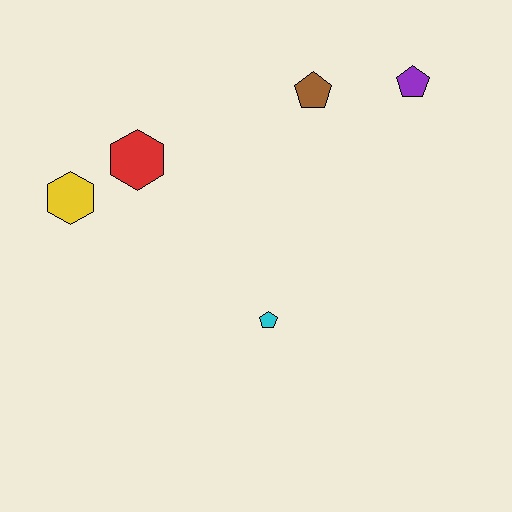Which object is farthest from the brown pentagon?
The yellow hexagon is farthest from the brown pentagon.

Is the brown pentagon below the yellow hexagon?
No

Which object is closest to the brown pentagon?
The purple pentagon is closest to the brown pentagon.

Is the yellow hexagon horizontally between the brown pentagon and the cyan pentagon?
No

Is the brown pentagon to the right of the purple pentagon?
No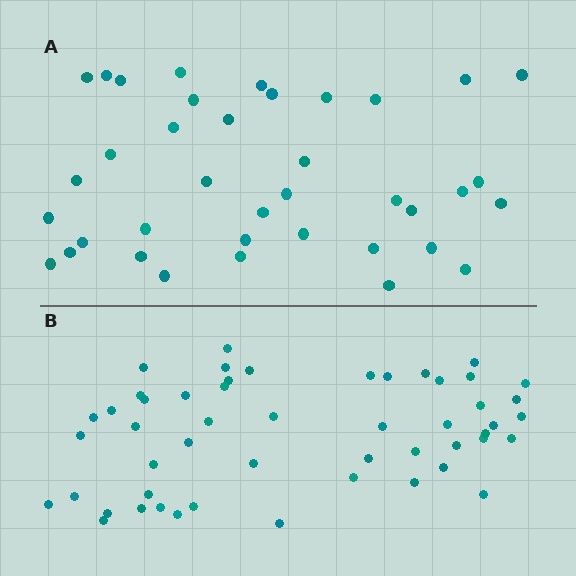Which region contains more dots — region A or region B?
Region B (the bottom region) has more dots.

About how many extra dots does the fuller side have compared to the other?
Region B has approximately 15 more dots than region A.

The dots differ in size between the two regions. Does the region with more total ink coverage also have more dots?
No. Region A has more total ink coverage because its dots are larger, but region B actually contains more individual dots. Total area can be misleading — the number of items is what matters here.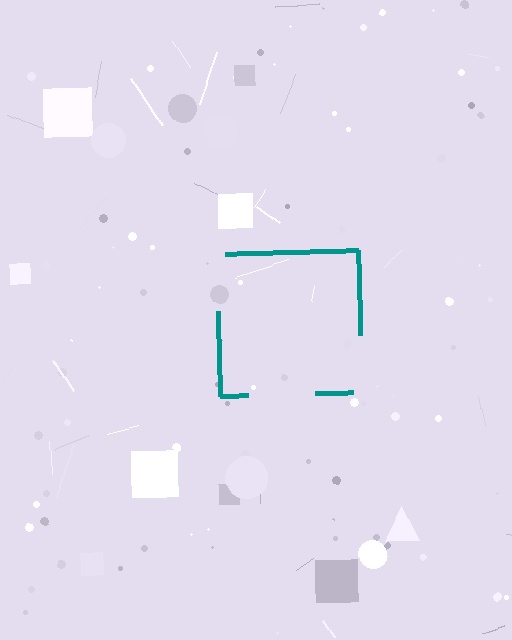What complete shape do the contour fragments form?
The contour fragments form a square.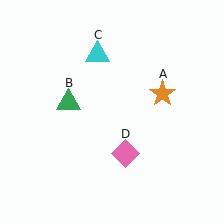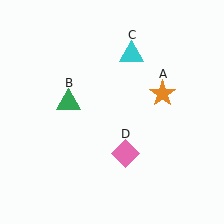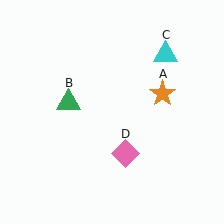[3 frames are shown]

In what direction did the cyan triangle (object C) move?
The cyan triangle (object C) moved right.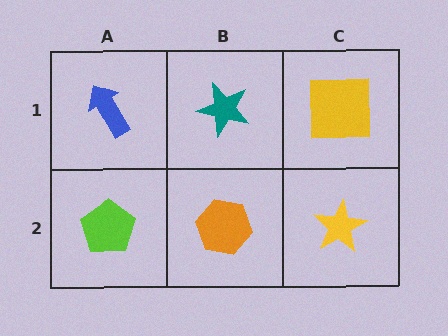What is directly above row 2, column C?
A yellow square.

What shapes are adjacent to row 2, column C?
A yellow square (row 1, column C), an orange hexagon (row 2, column B).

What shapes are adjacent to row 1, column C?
A yellow star (row 2, column C), a teal star (row 1, column B).